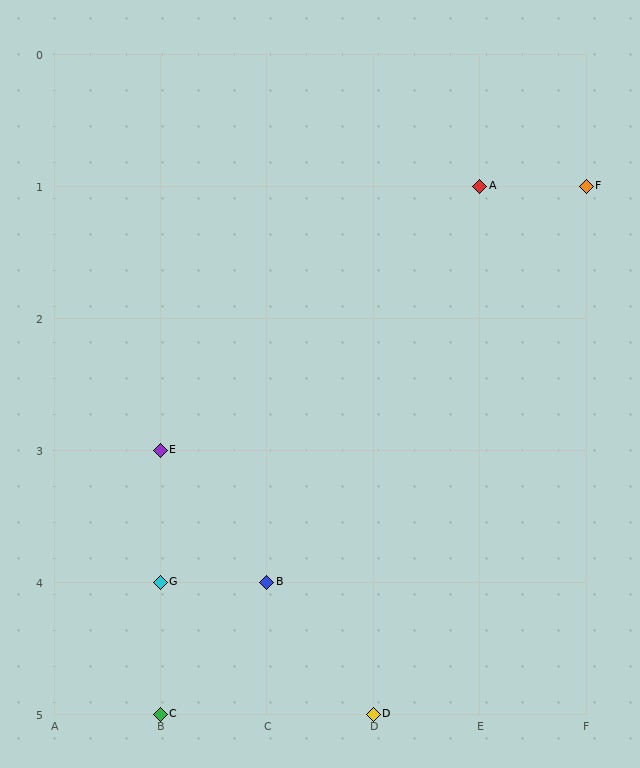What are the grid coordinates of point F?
Point F is at grid coordinates (F, 1).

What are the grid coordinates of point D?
Point D is at grid coordinates (D, 5).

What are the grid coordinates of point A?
Point A is at grid coordinates (E, 1).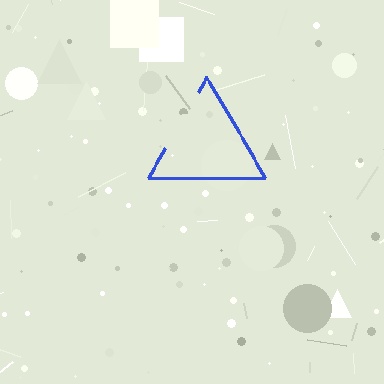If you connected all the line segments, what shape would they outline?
They would outline a triangle.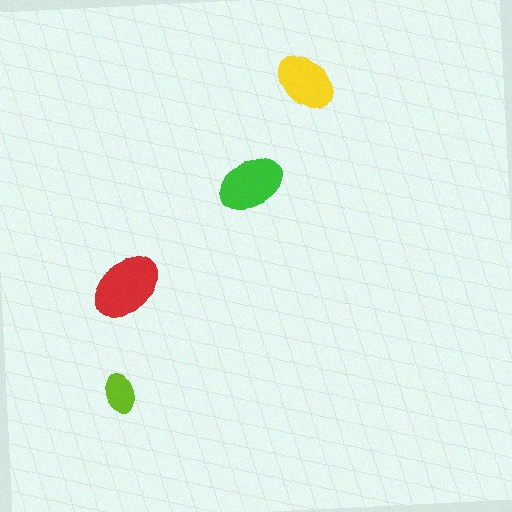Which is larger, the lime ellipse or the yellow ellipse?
The yellow one.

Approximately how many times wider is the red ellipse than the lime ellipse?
About 2 times wider.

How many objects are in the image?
There are 4 objects in the image.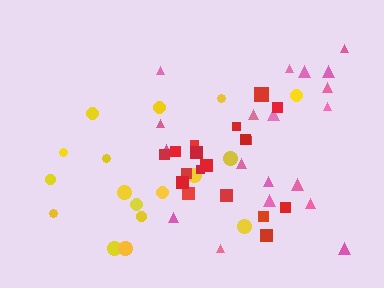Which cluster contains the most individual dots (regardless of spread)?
Pink (19).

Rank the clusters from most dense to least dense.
red, pink, yellow.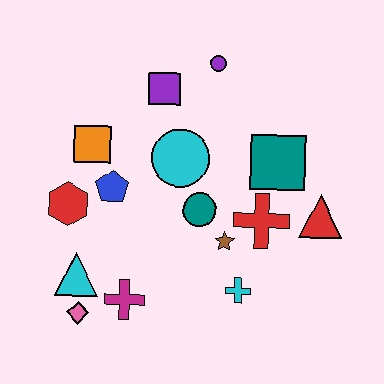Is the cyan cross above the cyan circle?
No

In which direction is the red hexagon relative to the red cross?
The red hexagon is to the left of the red cross.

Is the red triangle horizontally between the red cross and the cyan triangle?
No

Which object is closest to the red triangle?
The red cross is closest to the red triangle.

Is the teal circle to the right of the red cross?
No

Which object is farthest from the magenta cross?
The purple circle is farthest from the magenta cross.